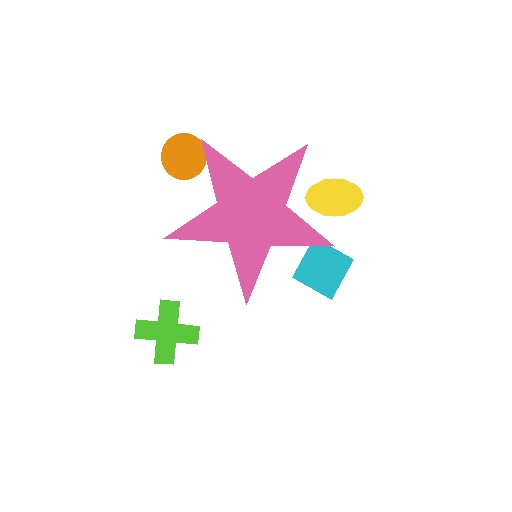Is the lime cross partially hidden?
No, the lime cross is fully visible.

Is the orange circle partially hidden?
Yes, the orange circle is partially hidden behind the pink star.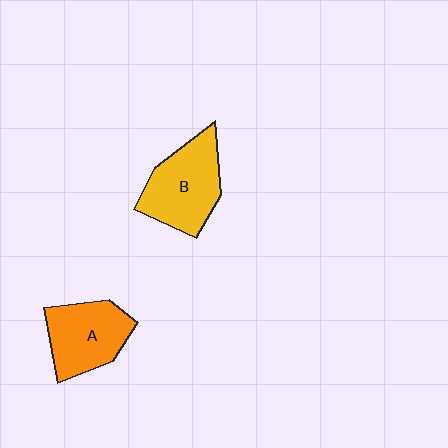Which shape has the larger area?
Shape B (yellow).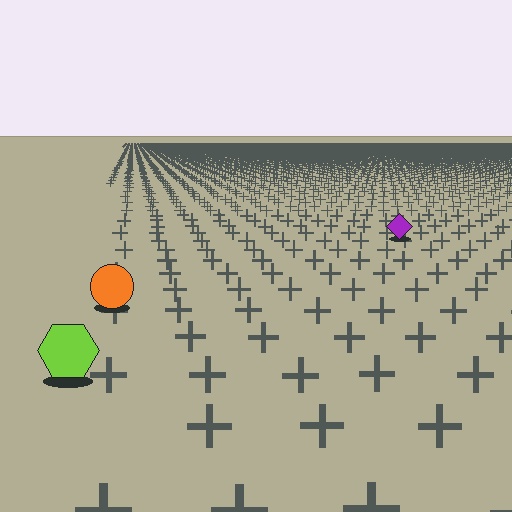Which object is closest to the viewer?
The lime hexagon is closest. The texture marks near it are larger and more spread out.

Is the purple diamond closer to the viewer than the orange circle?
No. The orange circle is closer — you can tell from the texture gradient: the ground texture is coarser near it.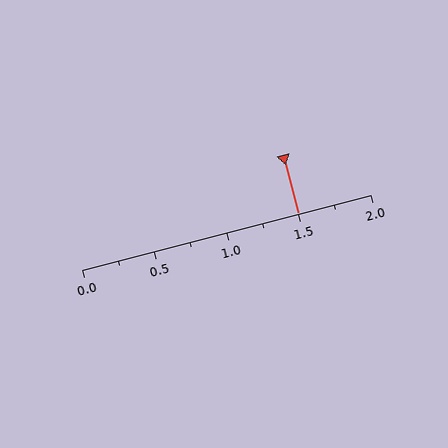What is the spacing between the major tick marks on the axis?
The major ticks are spaced 0.5 apart.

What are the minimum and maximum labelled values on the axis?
The axis runs from 0.0 to 2.0.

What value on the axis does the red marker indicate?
The marker indicates approximately 1.5.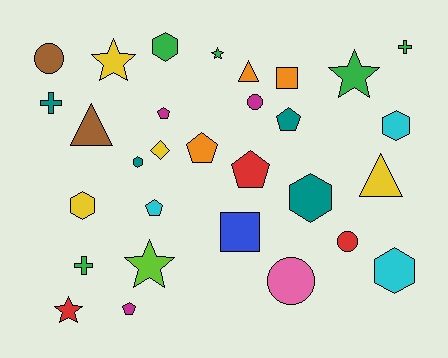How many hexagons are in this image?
There are 6 hexagons.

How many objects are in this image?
There are 30 objects.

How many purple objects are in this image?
There are no purple objects.